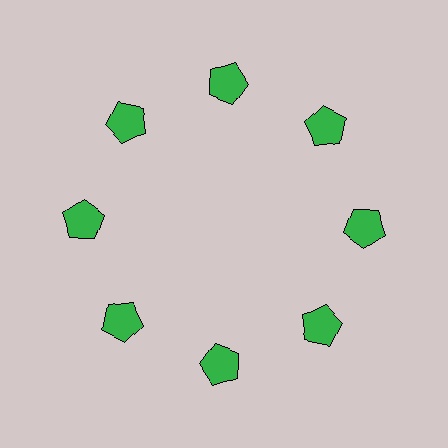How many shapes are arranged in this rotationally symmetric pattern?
There are 8 shapes, arranged in 8 groups of 1.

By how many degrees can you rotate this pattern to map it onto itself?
The pattern maps onto itself every 45 degrees of rotation.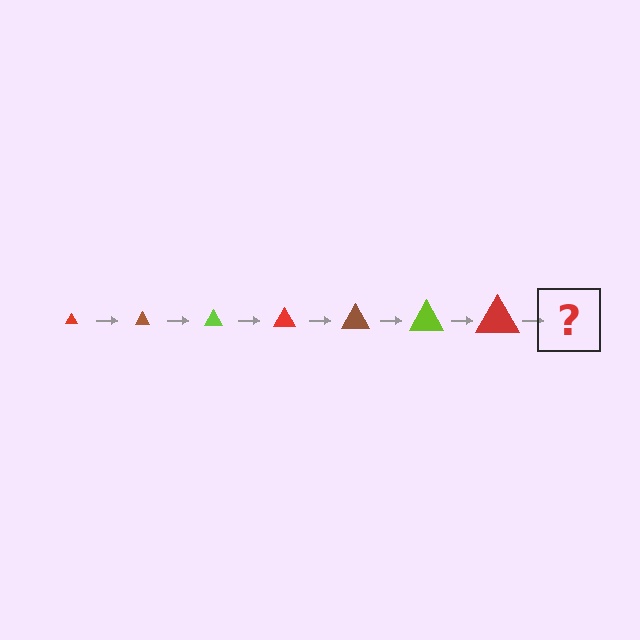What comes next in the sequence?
The next element should be a brown triangle, larger than the previous one.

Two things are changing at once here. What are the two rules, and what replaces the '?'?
The two rules are that the triangle grows larger each step and the color cycles through red, brown, and lime. The '?' should be a brown triangle, larger than the previous one.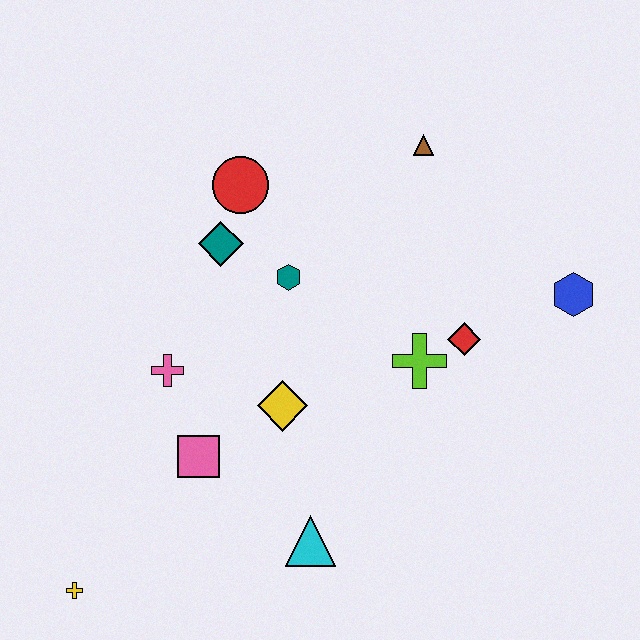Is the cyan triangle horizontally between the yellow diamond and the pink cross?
No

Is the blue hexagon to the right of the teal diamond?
Yes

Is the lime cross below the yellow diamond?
No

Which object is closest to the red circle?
The teal diamond is closest to the red circle.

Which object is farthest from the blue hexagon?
The yellow cross is farthest from the blue hexagon.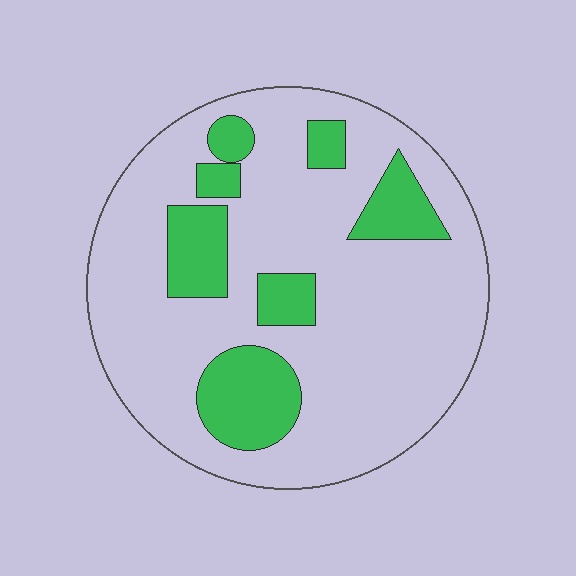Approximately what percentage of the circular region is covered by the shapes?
Approximately 20%.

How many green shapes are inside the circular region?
7.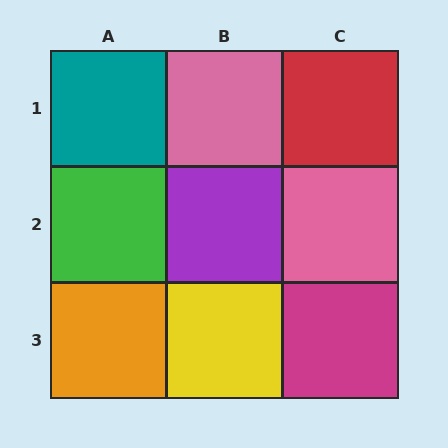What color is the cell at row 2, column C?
Pink.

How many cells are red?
1 cell is red.